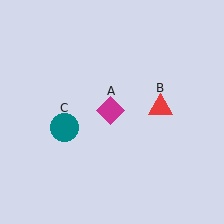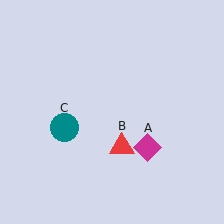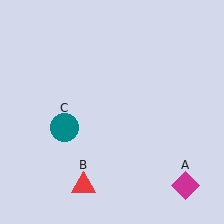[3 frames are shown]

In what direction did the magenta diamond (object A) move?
The magenta diamond (object A) moved down and to the right.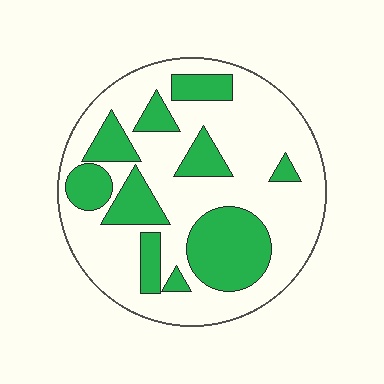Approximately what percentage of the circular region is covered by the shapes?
Approximately 30%.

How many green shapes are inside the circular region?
10.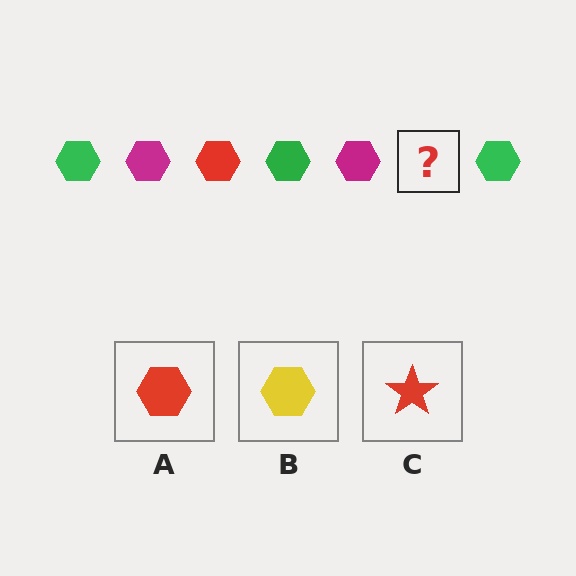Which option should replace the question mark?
Option A.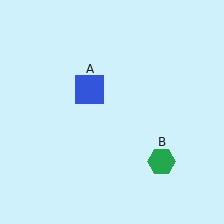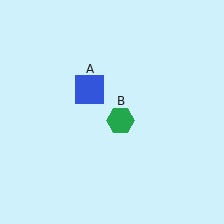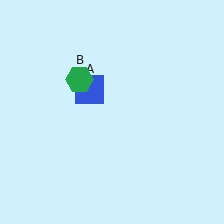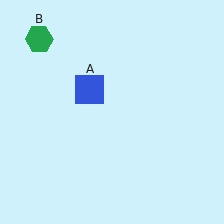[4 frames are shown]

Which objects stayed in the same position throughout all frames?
Blue square (object A) remained stationary.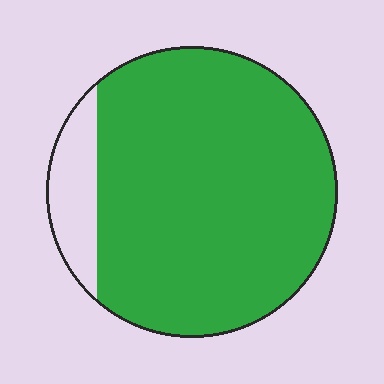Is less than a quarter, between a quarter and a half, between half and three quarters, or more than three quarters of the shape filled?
More than three quarters.